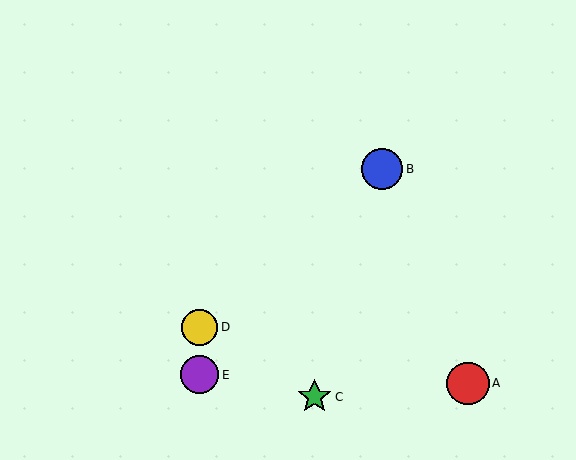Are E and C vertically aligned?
No, E is at x≈200 and C is at x≈315.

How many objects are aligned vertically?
2 objects (D, E) are aligned vertically.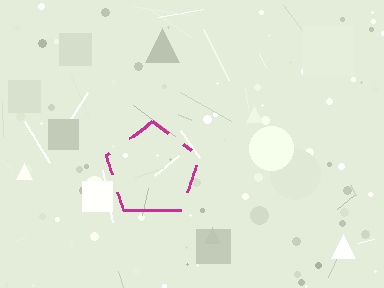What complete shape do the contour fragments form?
The contour fragments form a pentagon.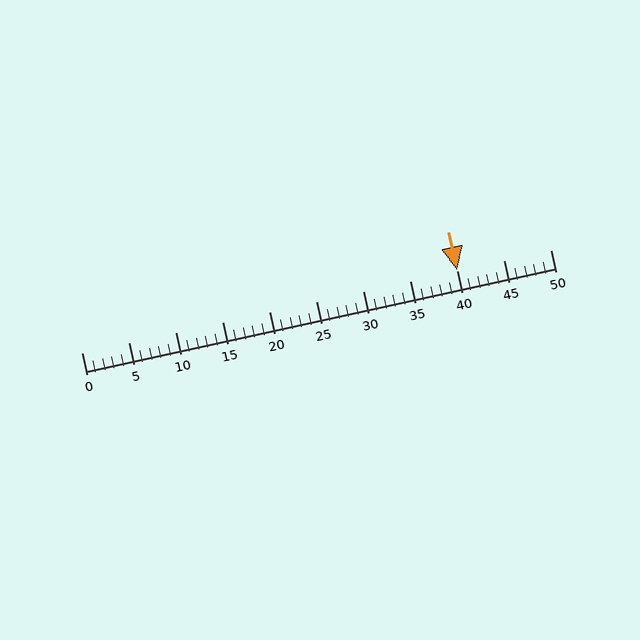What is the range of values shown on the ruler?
The ruler shows values from 0 to 50.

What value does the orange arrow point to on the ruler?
The orange arrow points to approximately 40.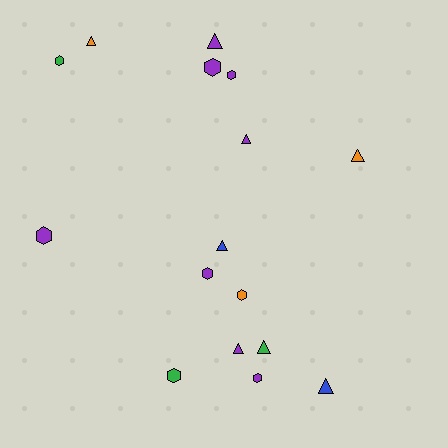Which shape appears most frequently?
Hexagon, with 8 objects.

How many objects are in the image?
There are 16 objects.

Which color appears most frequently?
Purple, with 8 objects.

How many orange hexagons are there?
There is 1 orange hexagon.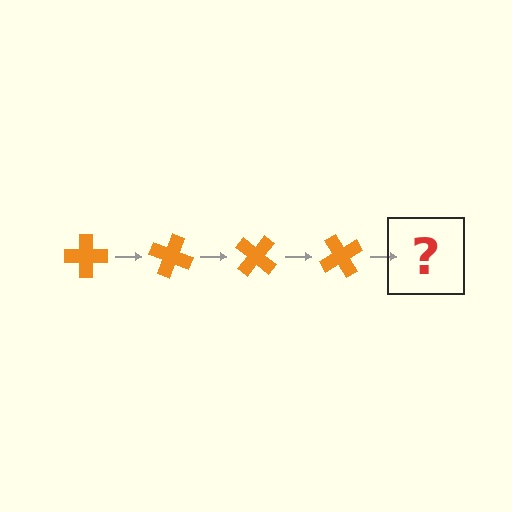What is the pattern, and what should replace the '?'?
The pattern is that the cross rotates 20 degrees each step. The '?' should be an orange cross rotated 80 degrees.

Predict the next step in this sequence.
The next step is an orange cross rotated 80 degrees.